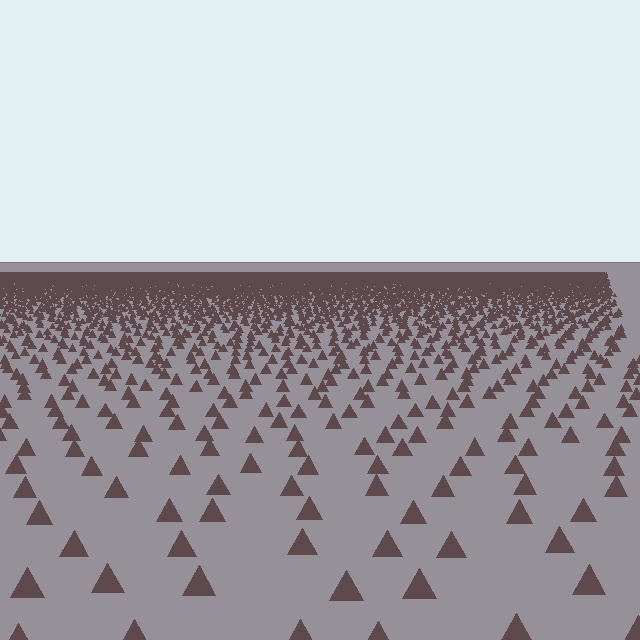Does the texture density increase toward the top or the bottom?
Density increases toward the top.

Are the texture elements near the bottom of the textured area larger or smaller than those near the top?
Larger. Near the bottom, elements are closer to the viewer and appear at a bigger on-screen size.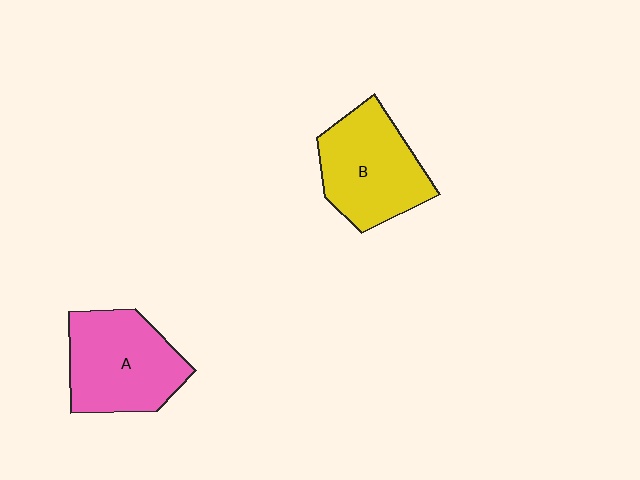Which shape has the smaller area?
Shape B (yellow).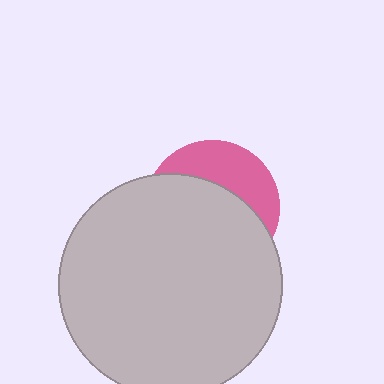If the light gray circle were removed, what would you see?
You would see the complete pink circle.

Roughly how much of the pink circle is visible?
A small part of it is visible (roughly 34%).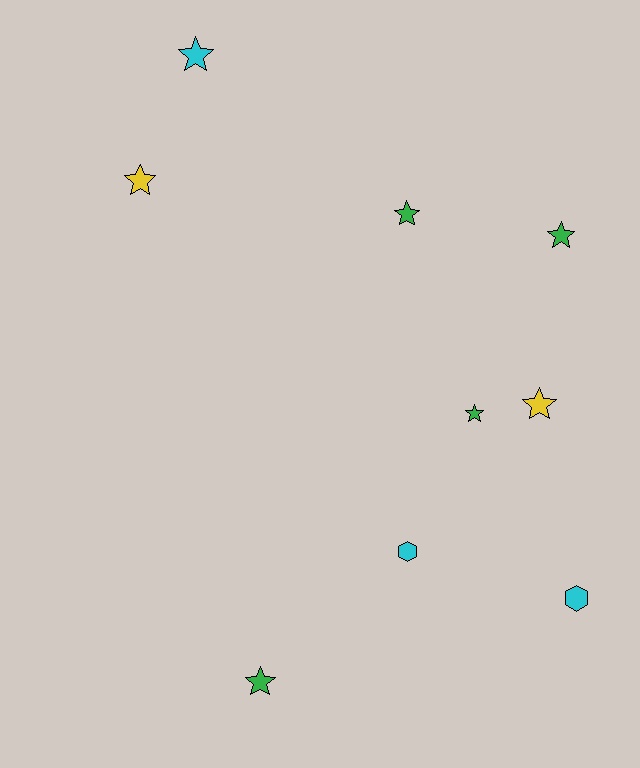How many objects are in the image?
There are 9 objects.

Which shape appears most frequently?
Star, with 7 objects.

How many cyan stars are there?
There is 1 cyan star.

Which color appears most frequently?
Green, with 4 objects.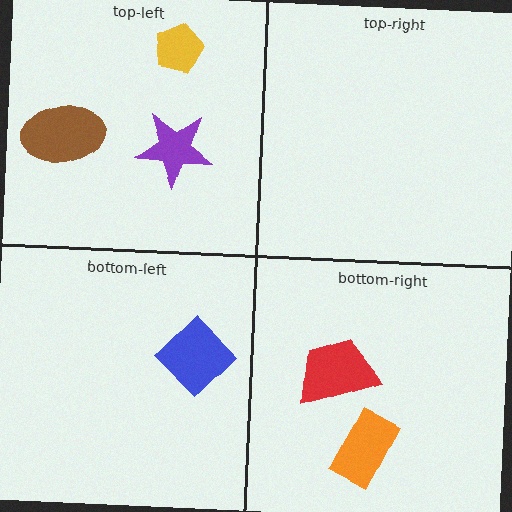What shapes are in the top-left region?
The brown ellipse, the purple star, the yellow pentagon.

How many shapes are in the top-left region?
3.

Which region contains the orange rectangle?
The bottom-right region.